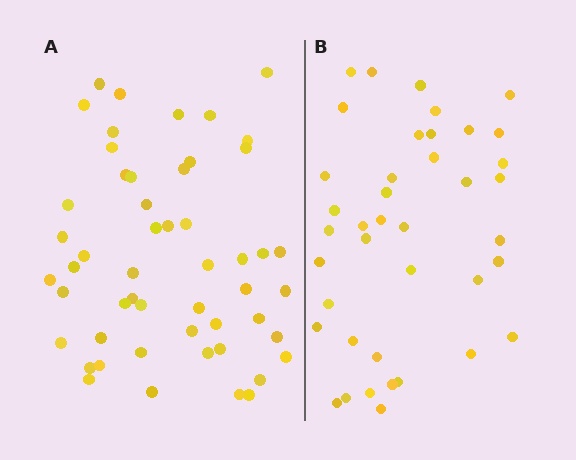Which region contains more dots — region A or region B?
Region A (the left region) has more dots.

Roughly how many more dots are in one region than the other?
Region A has roughly 12 or so more dots than region B.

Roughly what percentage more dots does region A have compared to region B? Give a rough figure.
About 30% more.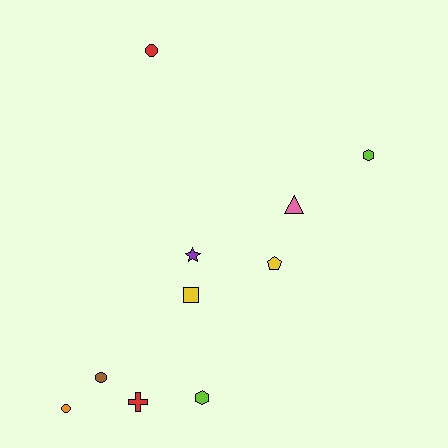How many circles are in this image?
There are 3 circles.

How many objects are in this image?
There are 10 objects.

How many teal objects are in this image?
There are no teal objects.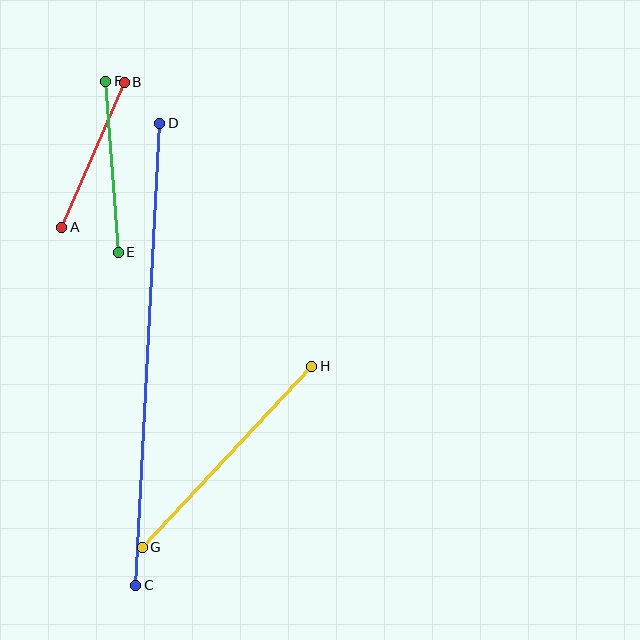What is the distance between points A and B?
The distance is approximately 158 pixels.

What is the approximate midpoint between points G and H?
The midpoint is at approximately (227, 457) pixels.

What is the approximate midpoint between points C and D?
The midpoint is at approximately (148, 354) pixels.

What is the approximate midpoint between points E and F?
The midpoint is at approximately (112, 167) pixels.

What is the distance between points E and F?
The distance is approximately 171 pixels.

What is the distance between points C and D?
The distance is approximately 463 pixels.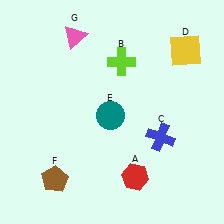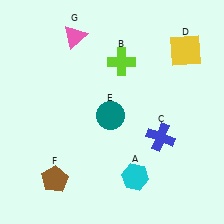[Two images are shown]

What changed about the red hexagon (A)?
In Image 1, A is red. In Image 2, it changed to cyan.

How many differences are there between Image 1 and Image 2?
There is 1 difference between the two images.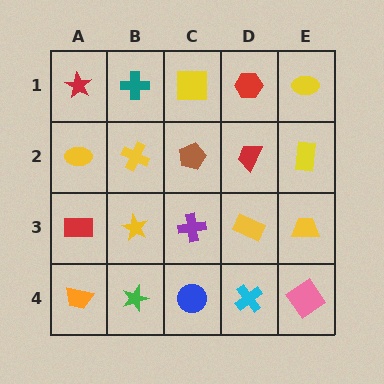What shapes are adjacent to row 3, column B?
A yellow cross (row 2, column B), a green star (row 4, column B), a red rectangle (row 3, column A), a purple cross (row 3, column C).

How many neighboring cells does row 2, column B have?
4.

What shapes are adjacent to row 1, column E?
A yellow rectangle (row 2, column E), a red hexagon (row 1, column D).